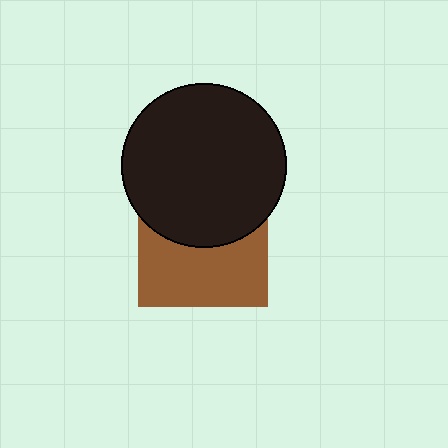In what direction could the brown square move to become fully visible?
The brown square could move down. That would shift it out from behind the black circle entirely.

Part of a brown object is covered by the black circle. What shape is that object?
It is a square.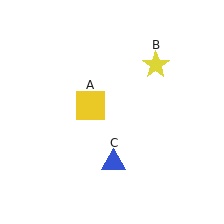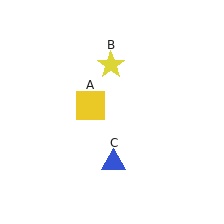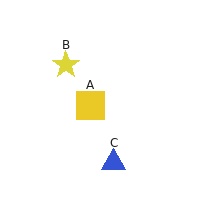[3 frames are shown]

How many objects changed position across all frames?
1 object changed position: yellow star (object B).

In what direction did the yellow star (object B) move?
The yellow star (object B) moved left.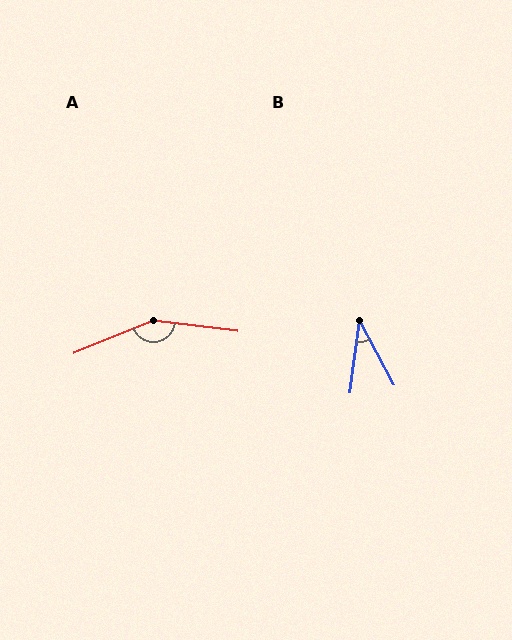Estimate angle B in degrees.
Approximately 36 degrees.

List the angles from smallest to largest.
B (36°), A (151°).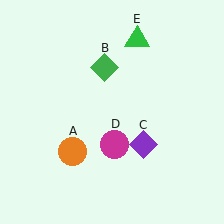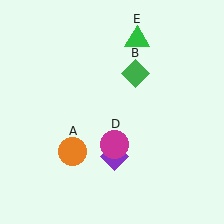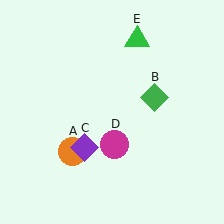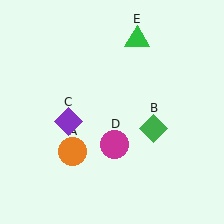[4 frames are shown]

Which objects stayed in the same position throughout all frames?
Orange circle (object A) and magenta circle (object D) and green triangle (object E) remained stationary.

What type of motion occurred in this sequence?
The green diamond (object B), purple diamond (object C) rotated clockwise around the center of the scene.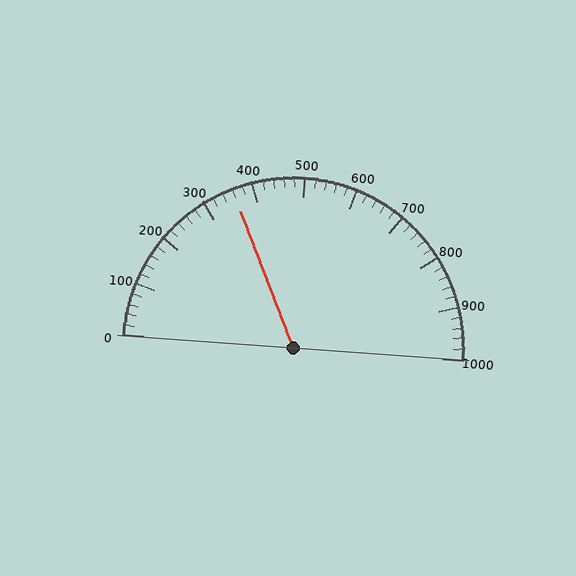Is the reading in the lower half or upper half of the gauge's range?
The reading is in the lower half of the range (0 to 1000).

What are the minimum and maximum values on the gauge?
The gauge ranges from 0 to 1000.